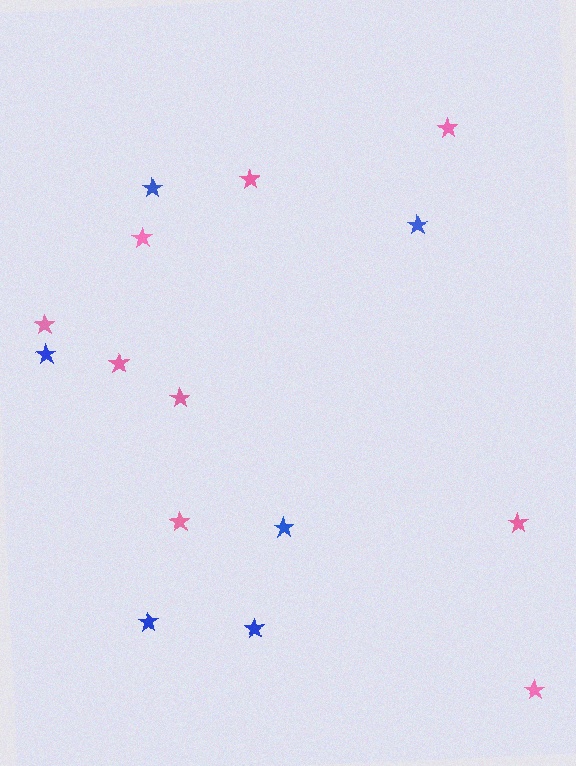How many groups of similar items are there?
There are 2 groups: one group of pink stars (9) and one group of blue stars (6).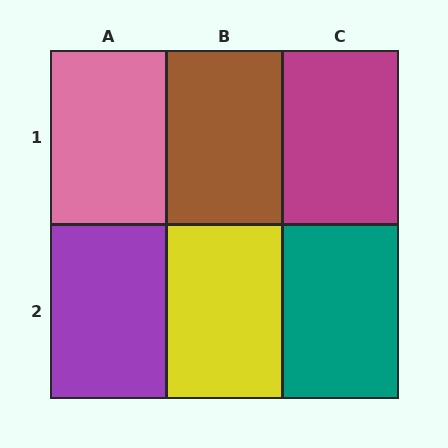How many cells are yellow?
1 cell is yellow.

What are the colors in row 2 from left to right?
Purple, yellow, teal.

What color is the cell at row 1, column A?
Pink.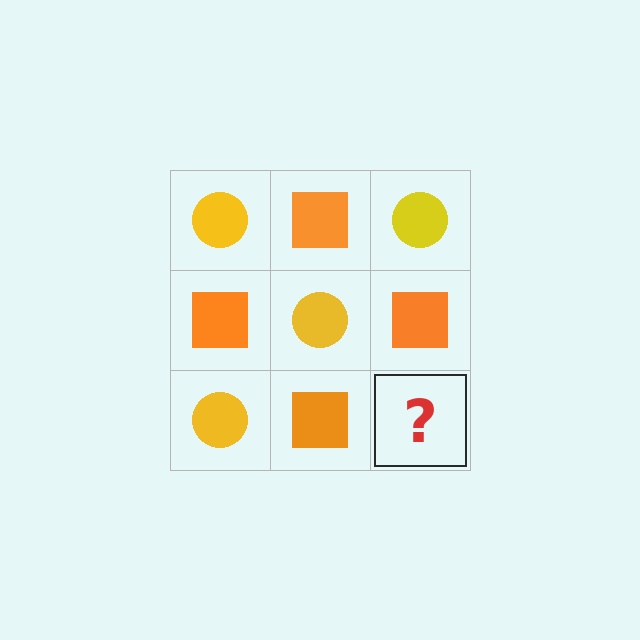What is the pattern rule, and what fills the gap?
The rule is that it alternates yellow circle and orange square in a checkerboard pattern. The gap should be filled with a yellow circle.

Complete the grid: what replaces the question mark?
The question mark should be replaced with a yellow circle.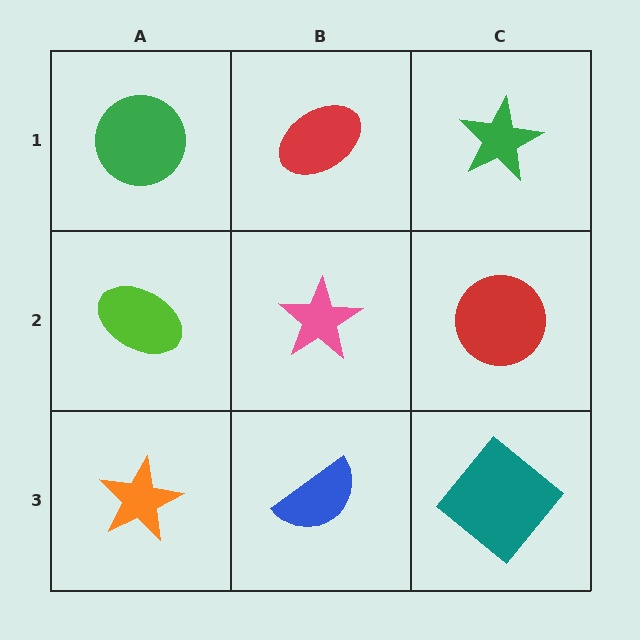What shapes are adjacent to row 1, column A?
A lime ellipse (row 2, column A), a red ellipse (row 1, column B).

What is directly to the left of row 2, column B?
A lime ellipse.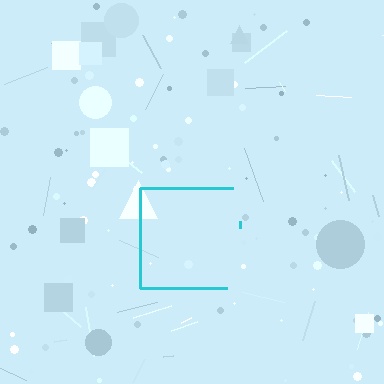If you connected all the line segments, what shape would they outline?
They would outline a square.